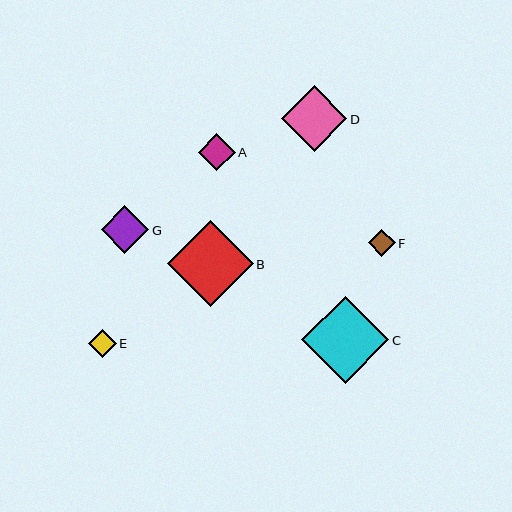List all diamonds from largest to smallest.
From largest to smallest: C, B, D, G, A, E, F.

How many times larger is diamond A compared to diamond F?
Diamond A is approximately 1.4 times the size of diamond F.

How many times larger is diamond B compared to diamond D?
Diamond B is approximately 1.3 times the size of diamond D.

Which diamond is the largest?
Diamond C is the largest with a size of approximately 87 pixels.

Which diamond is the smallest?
Diamond F is the smallest with a size of approximately 27 pixels.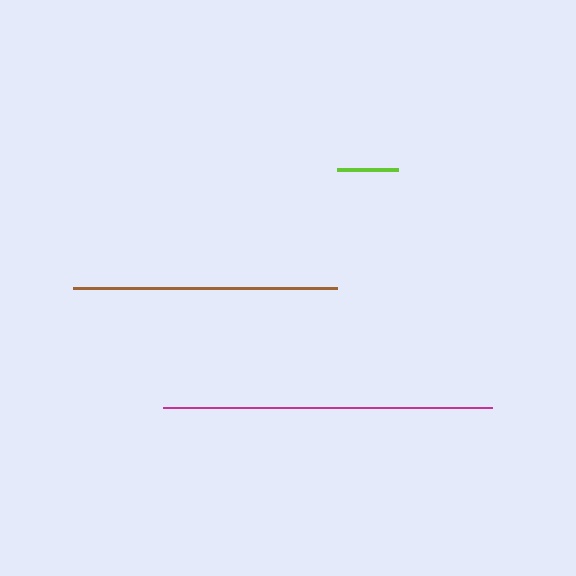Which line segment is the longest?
The magenta line is the longest at approximately 329 pixels.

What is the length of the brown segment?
The brown segment is approximately 264 pixels long.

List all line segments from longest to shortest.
From longest to shortest: magenta, brown, lime.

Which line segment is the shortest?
The lime line is the shortest at approximately 61 pixels.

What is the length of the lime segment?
The lime segment is approximately 61 pixels long.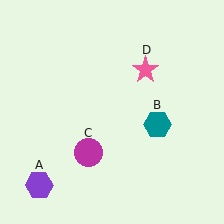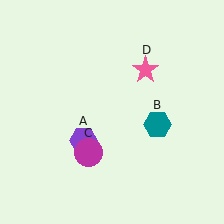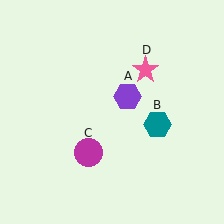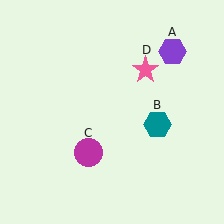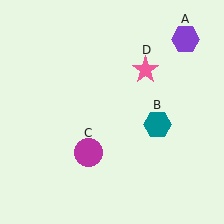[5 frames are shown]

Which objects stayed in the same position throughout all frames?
Teal hexagon (object B) and magenta circle (object C) and pink star (object D) remained stationary.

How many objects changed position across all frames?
1 object changed position: purple hexagon (object A).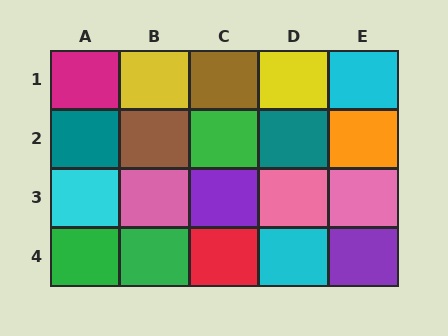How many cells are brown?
2 cells are brown.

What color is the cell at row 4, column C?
Red.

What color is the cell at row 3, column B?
Pink.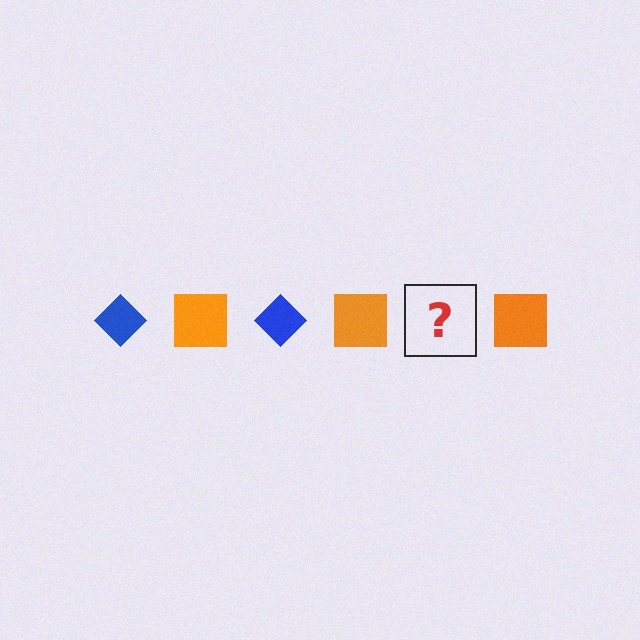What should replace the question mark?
The question mark should be replaced with a blue diamond.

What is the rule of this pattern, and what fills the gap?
The rule is that the pattern alternates between blue diamond and orange square. The gap should be filled with a blue diamond.